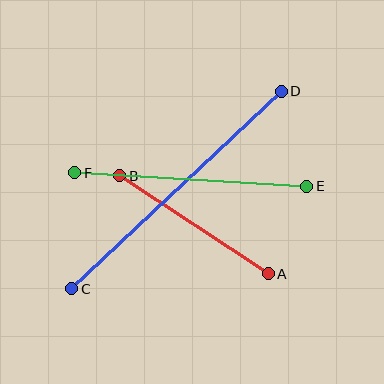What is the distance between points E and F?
The distance is approximately 232 pixels.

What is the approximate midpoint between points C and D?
The midpoint is at approximately (176, 190) pixels.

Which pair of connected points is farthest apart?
Points C and D are farthest apart.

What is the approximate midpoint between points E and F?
The midpoint is at approximately (191, 180) pixels.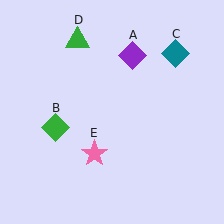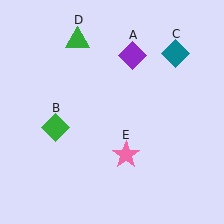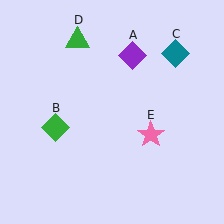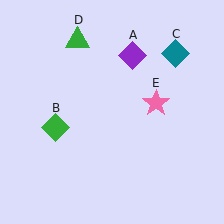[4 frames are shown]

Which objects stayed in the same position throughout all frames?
Purple diamond (object A) and green diamond (object B) and teal diamond (object C) and green triangle (object D) remained stationary.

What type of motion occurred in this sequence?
The pink star (object E) rotated counterclockwise around the center of the scene.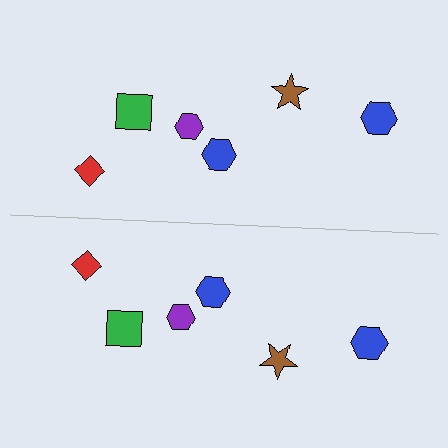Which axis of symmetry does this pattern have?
The pattern has a horizontal axis of symmetry running through the center of the image.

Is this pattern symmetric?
Yes, this pattern has bilateral (reflection) symmetry.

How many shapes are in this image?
There are 12 shapes in this image.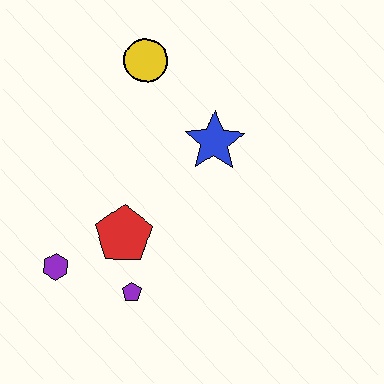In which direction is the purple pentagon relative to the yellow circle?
The purple pentagon is below the yellow circle.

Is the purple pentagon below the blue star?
Yes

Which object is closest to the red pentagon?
The purple pentagon is closest to the red pentagon.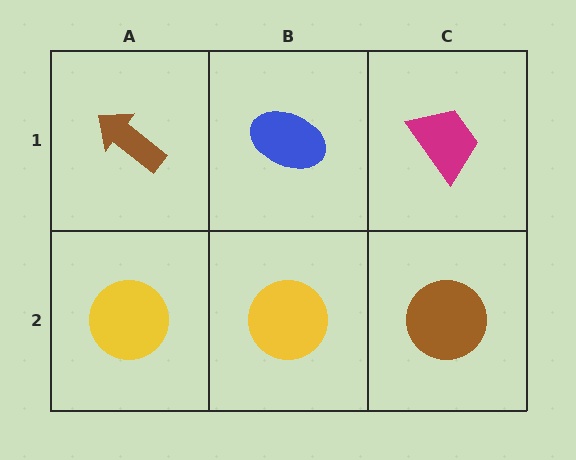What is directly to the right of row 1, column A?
A blue ellipse.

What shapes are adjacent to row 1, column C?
A brown circle (row 2, column C), a blue ellipse (row 1, column B).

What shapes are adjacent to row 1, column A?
A yellow circle (row 2, column A), a blue ellipse (row 1, column B).